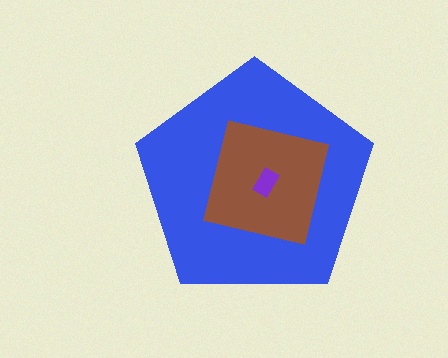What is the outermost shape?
The blue pentagon.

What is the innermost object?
The purple rectangle.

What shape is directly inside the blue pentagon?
The brown square.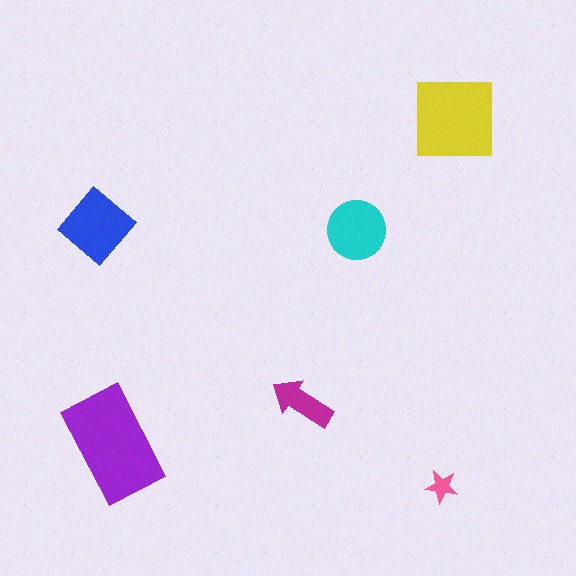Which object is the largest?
The purple rectangle.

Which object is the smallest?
The pink star.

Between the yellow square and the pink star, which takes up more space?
The yellow square.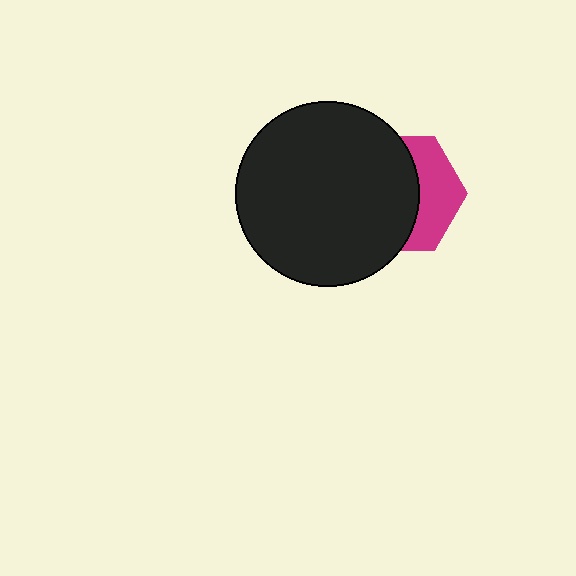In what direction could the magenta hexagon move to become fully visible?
The magenta hexagon could move right. That would shift it out from behind the black circle entirely.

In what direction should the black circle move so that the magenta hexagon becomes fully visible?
The black circle should move left. That is the shortest direction to clear the overlap and leave the magenta hexagon fully visible.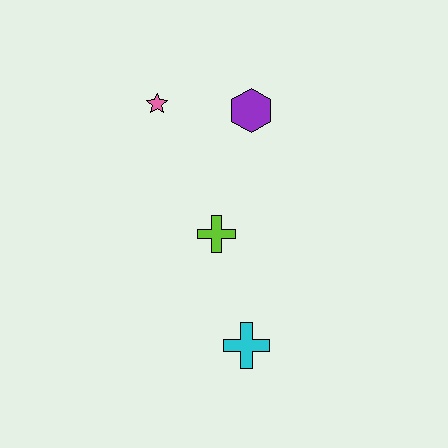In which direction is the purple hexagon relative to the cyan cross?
The purple hexagon is above the cyan cross.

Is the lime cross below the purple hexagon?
Yes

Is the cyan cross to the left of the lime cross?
No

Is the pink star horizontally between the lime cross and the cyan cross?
No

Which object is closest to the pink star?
The purple hexagon is closest to the pink star.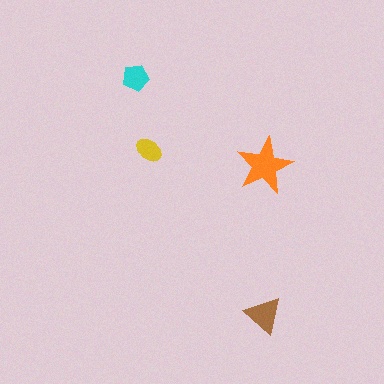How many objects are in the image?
There are 4 objects in the image.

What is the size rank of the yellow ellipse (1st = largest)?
4th.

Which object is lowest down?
The brown triangle is bottommost.